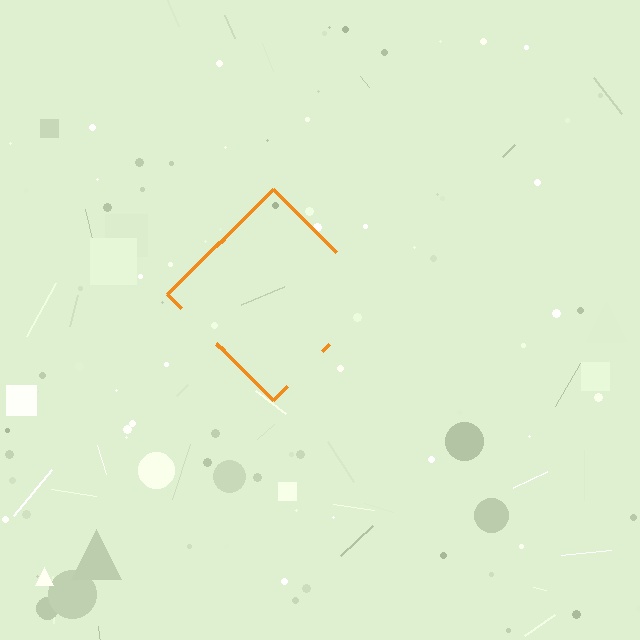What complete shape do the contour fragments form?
The contour fragments form a diamond.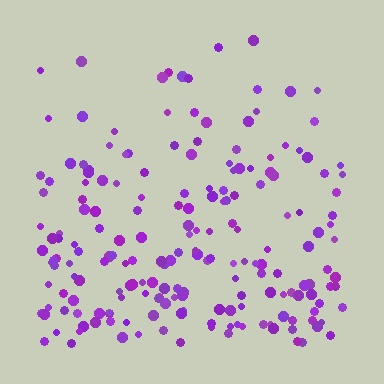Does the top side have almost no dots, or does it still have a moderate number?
Still a moderate number, just noticeably fewer than the bottom.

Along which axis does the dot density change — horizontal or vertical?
Vertical.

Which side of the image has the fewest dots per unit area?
The top.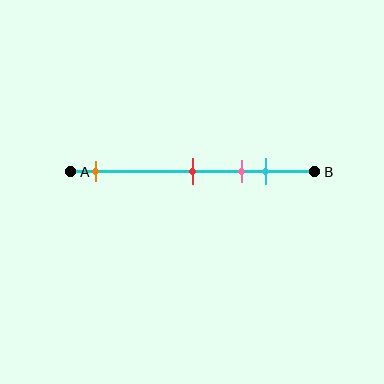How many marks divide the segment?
There are 4 marks dividing the segment.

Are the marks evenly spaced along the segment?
No, the marks are not evenly spaced.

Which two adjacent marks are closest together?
The pink and cyan marks are the closest adjacent pair.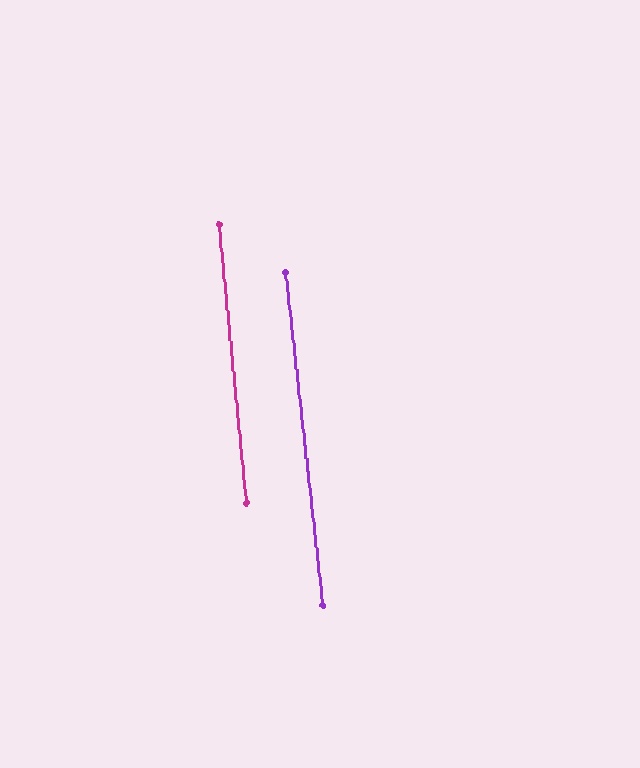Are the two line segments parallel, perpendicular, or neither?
Parallel — their directions differ by only 0.9°.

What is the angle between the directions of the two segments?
Approximately 1 degree.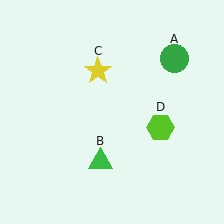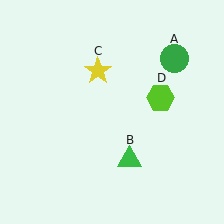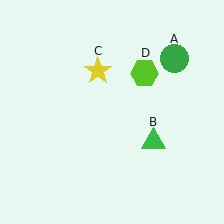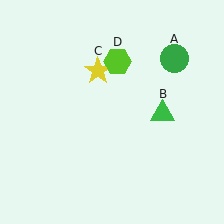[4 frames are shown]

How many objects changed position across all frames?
2 objects changed position: green triangle (object B), lime hexagon (object D).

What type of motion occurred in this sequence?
The green triangle (object B), lime hexagon (object D) rotated counterclockwise around the center of the scene.